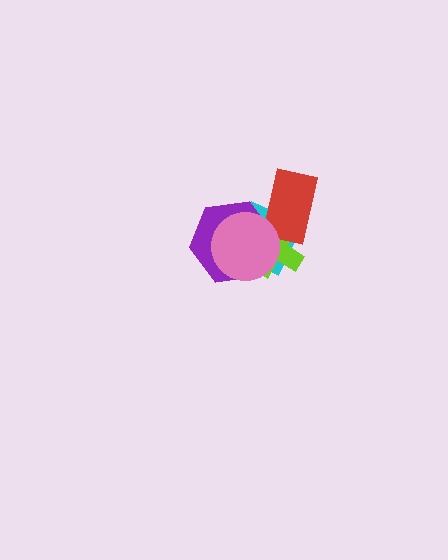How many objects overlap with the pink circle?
4 objects overlap with the pink circle.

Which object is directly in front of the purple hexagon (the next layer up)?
The lime cross is directly in front of the purple hexagon.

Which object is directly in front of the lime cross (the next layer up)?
The red rectangle is directly in front of the lime cross.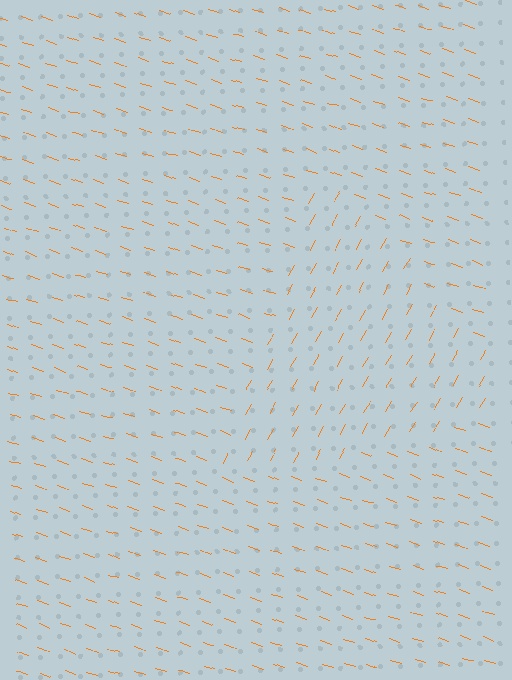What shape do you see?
I see a triangle.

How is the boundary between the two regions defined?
The boundary is defined purely by a change in line orientation (approximately 78 degrees difference). All lines are the same color and thickness.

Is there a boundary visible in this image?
Yes, there is a texture boundary formed by a change in line orientation.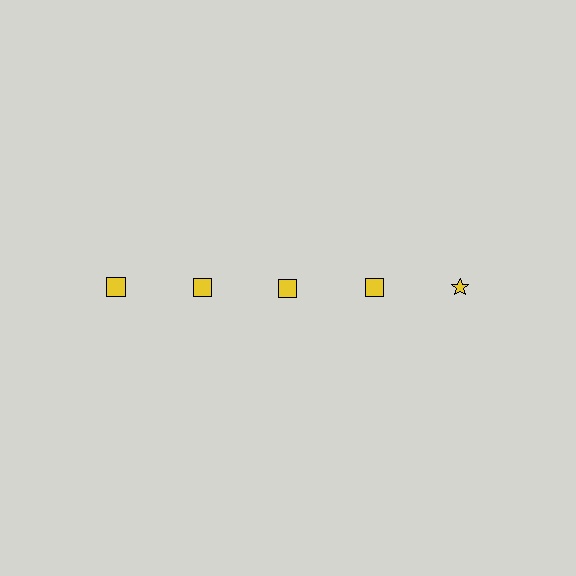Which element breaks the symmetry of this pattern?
The yellow star in the top row, rightmost column breaks the symmetry. All other shapes are yellow squares.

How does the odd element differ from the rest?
It has a different shape: star instead of square.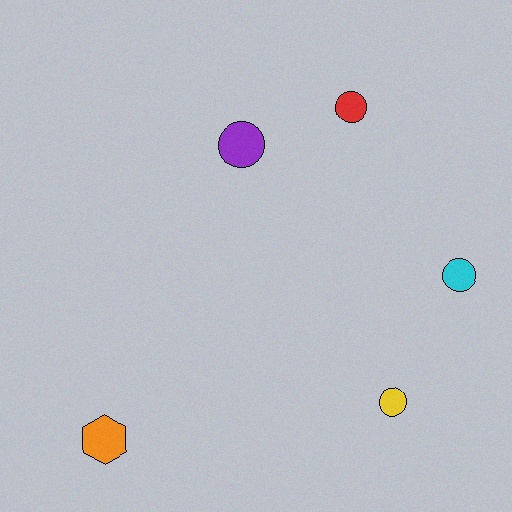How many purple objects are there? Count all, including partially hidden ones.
There is 1 purple object.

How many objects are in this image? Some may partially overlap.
There are 5 objects.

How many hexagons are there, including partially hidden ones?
There is 1 hexagon.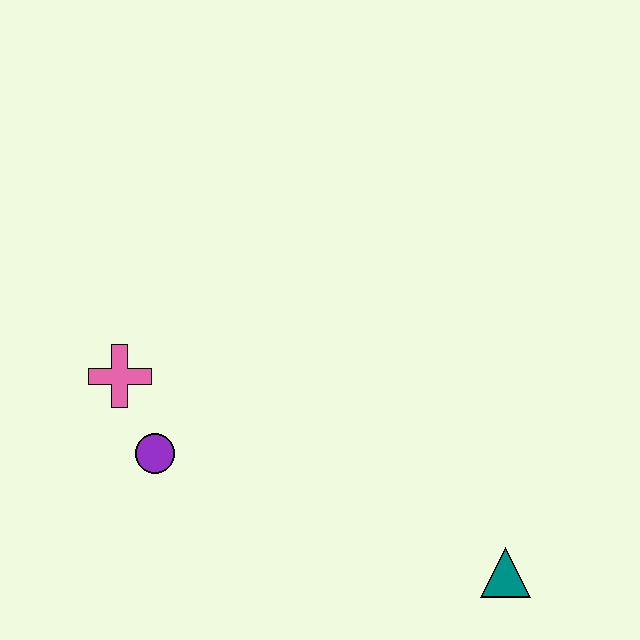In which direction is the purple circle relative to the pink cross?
The purple circle is below the pink cross.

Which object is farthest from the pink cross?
The teal triangle is farthest from the pink cross.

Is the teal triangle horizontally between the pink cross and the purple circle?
No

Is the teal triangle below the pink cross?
Yes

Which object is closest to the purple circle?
The pink cross is closest to the purple circle.